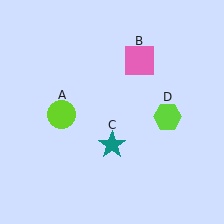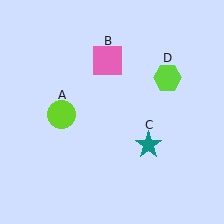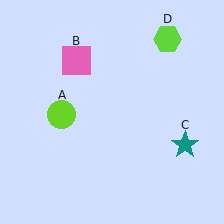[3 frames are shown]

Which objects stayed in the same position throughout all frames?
Lime circle (object A) remained stationary.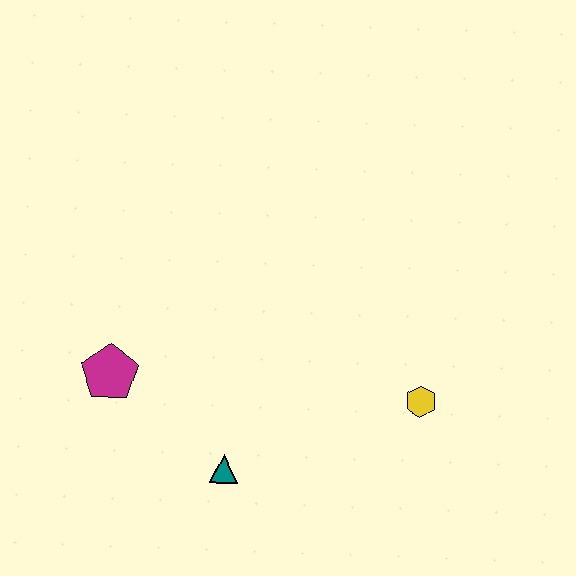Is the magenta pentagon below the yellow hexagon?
No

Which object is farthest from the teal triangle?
The yellow hexagon is farthest from the teal triangle.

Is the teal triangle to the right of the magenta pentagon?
Yes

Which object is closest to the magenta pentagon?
The teal triangle is closest to the magenta pentagon.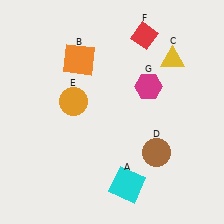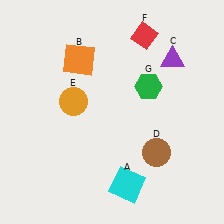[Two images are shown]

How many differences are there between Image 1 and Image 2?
There are 2 differences between the two images.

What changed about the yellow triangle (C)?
In Image 1, C is yellow. In Image 2, it changed to purple.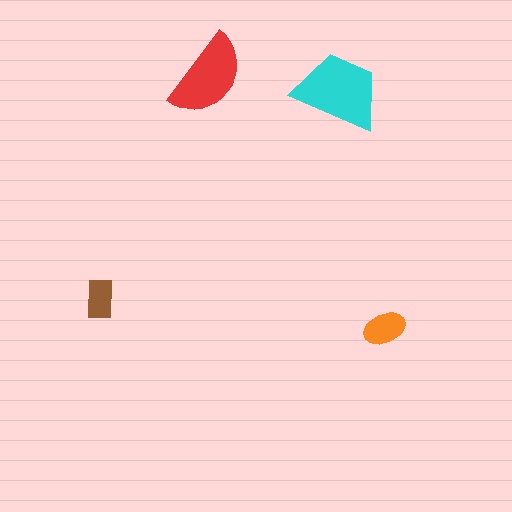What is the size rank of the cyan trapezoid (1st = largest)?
1st.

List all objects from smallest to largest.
The brown rectangle, the orange ellipse, the red semicircle, the cyan trapezoid.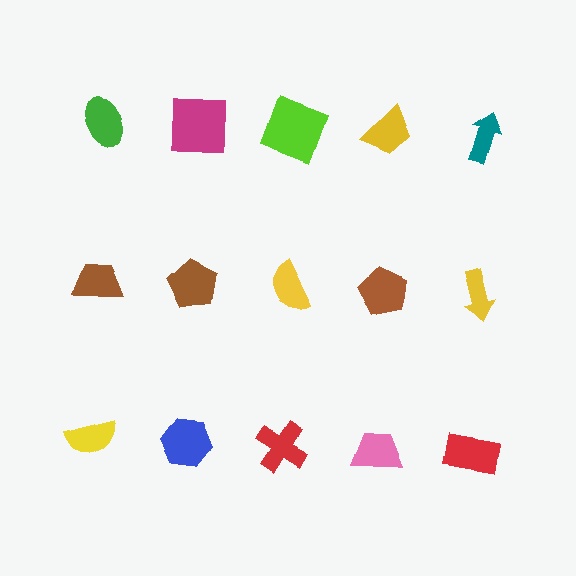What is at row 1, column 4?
A yellow trapezoid.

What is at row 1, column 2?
A magenta square.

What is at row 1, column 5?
A teal arrow.